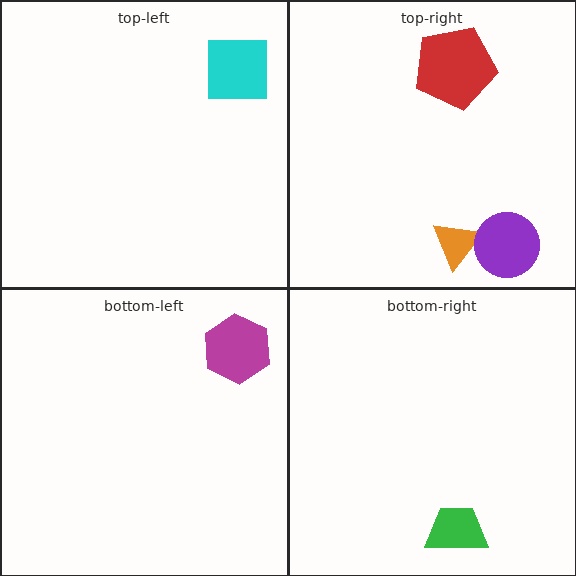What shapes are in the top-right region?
The orange triangle, the purple circle, the red pentagon.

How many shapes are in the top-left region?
1.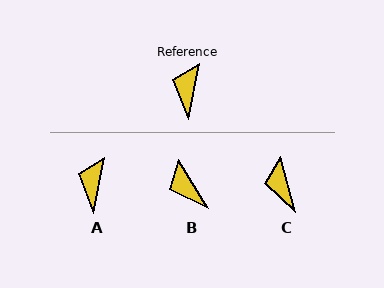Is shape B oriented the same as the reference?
No, it is off by about 43 degrees.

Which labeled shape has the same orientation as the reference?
A.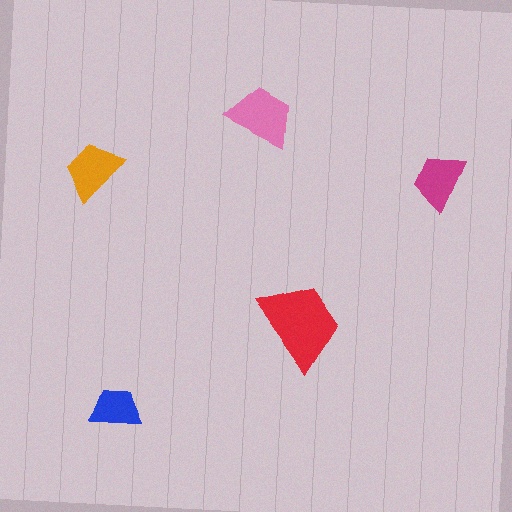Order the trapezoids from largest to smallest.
the red one, the pink one, the orange one, the magenta one, the blue one.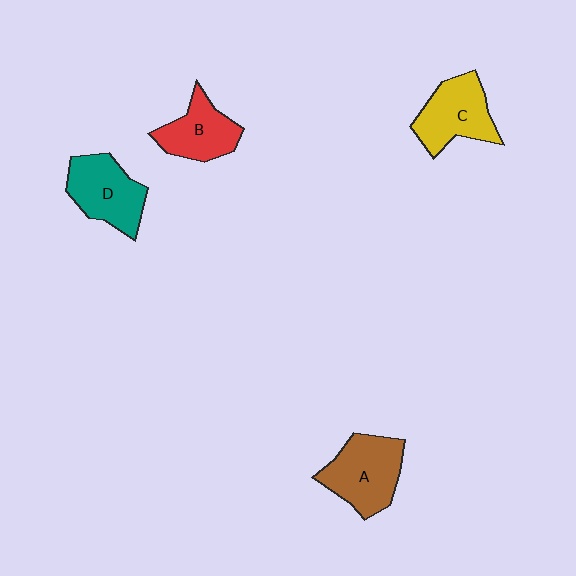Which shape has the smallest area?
Shape B (red).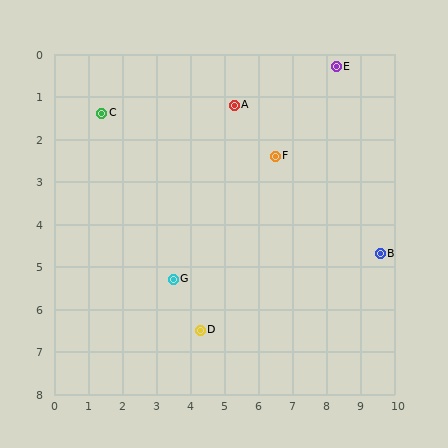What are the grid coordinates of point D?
Point D is at approximately (4.3, 6.5).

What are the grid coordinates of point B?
Point B is at approximately (9.6, 4.7).